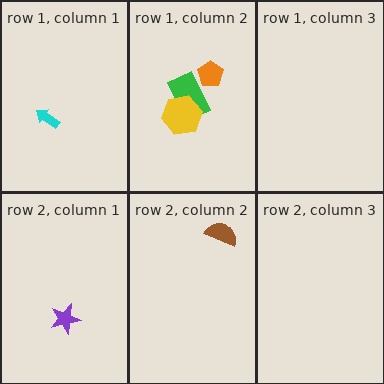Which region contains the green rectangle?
The row 1, column 2 region.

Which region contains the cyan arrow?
The row 1, column 1 region.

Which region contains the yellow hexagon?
The row 1, column 2 region.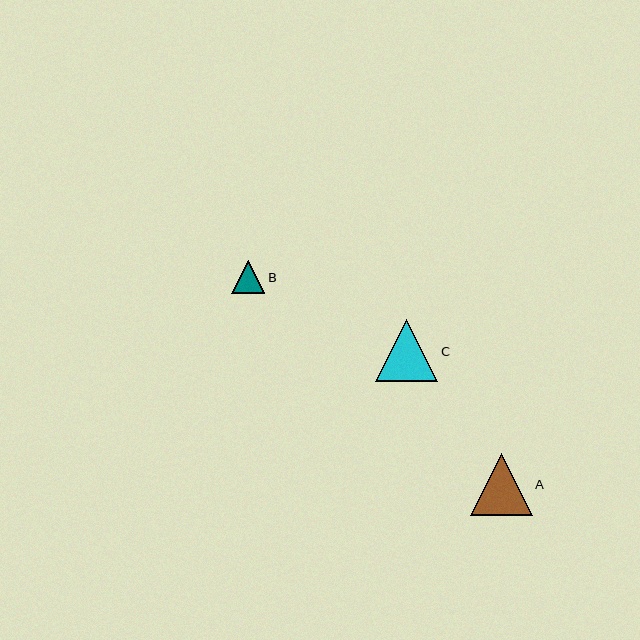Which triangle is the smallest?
Triangle B is the smallest with a size of approximately 33 pixels.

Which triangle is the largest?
Triangle C is the largest with a size of approximately 63 pixels.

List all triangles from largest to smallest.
From largest to smallest: C, A, B.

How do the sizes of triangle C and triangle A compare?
Triangle C and triangle A are approximately the same size.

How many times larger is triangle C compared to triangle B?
Triangle C is approximately 1.9 times the size of triangle B.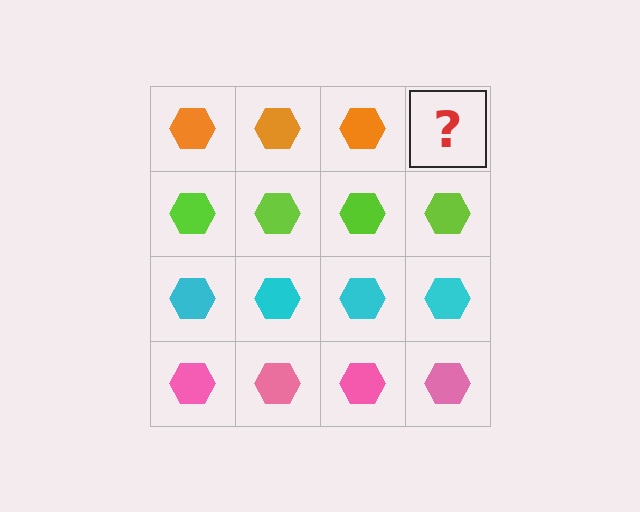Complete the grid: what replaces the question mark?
The question mark should be replaced with an orange hexagon.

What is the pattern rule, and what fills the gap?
The rule is that each row has a consistent color. The gap should be filled with an orange hexagon.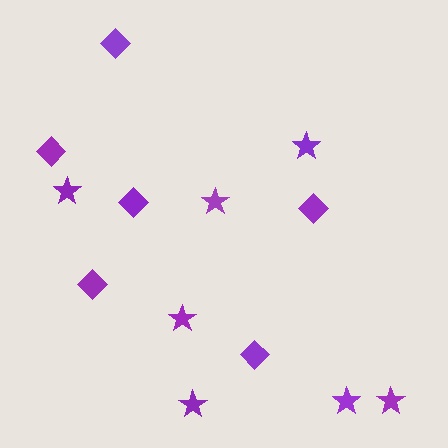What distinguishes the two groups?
There are 2 groups: one group of diamonds (6) and one group of stars (7).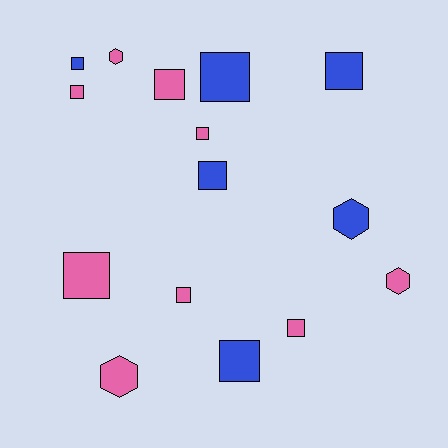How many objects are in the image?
There are 15 objects.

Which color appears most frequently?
Pink, with 9 objects.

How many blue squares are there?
There are 5 blue squares.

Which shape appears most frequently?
Square, with 11 objects.